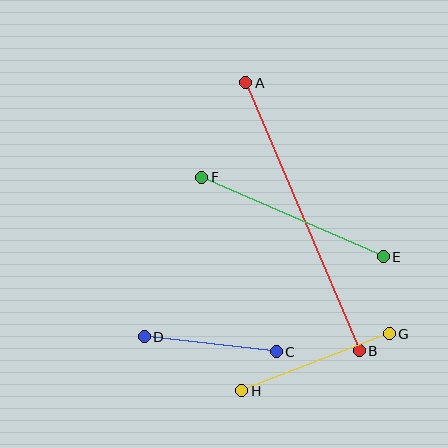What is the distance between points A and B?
The distance is approximately 291 pixels.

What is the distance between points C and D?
The distance is approximately 133 pixels.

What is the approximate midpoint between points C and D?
The midpoint is at approximately (210, 344) pixels.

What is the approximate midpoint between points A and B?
The midpoint is at approximately (303, 217) pixels.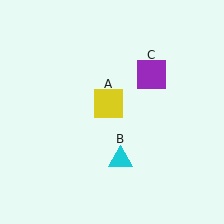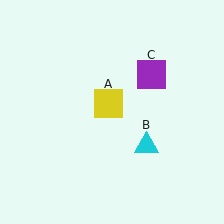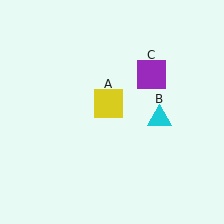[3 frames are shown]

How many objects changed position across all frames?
1 object changed position: cyan triangle (object B).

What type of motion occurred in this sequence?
The cyan triangle (object B) rotated counterclockwise around the center of the scene.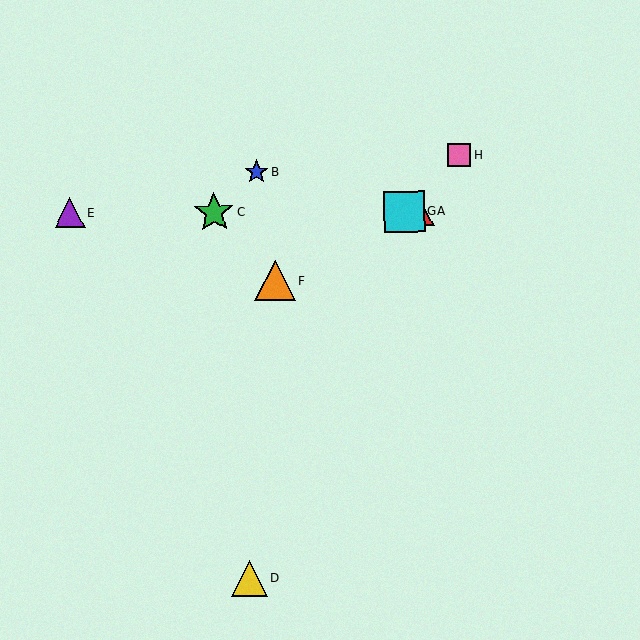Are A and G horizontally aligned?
Yes, both are at y≈211.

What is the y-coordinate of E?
Object E is at y≈213.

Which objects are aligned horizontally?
Objects A, C, E, G are aligned horizontally.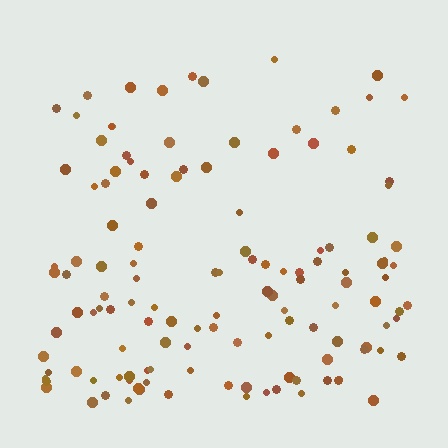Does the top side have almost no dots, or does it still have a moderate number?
Still a moderate number, just noticeably fewer than the bottom.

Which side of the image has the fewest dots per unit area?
The top.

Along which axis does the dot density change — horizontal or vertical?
Vertical.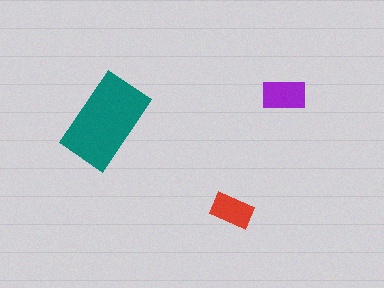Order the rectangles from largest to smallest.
the teal one, the purple one, the red one.